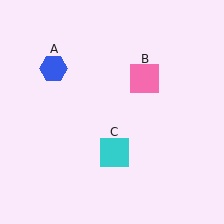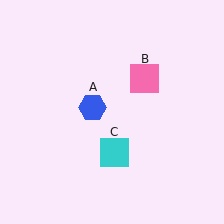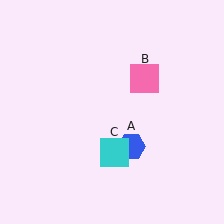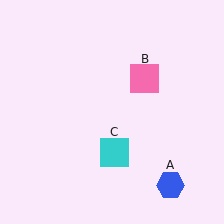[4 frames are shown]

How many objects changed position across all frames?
1 object changed position: blue hexagon (object A).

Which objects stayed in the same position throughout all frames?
Pink square (object B) and cyan square (object C) remained stationary.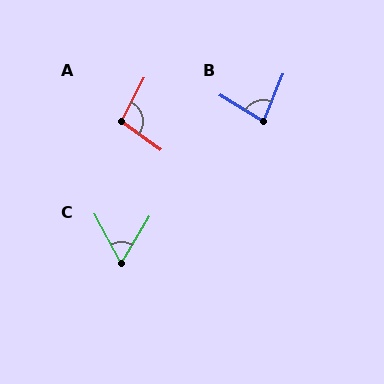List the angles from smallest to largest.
C (59°), B (81°), A (100°).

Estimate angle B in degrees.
Approximately 81 degrees.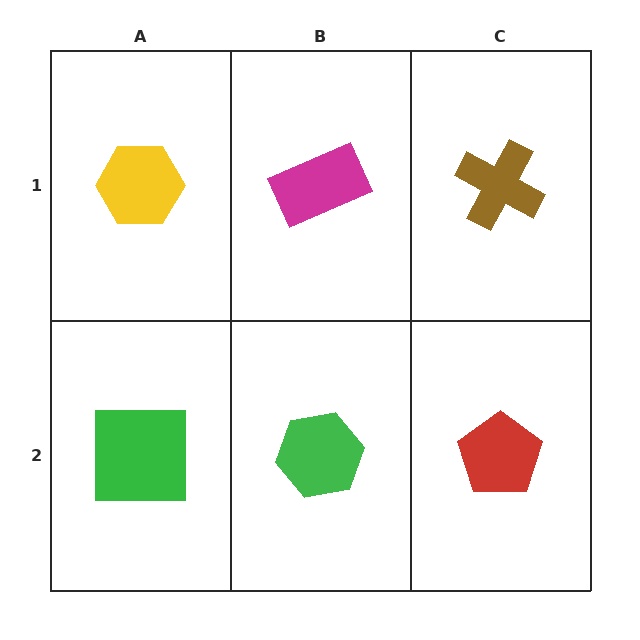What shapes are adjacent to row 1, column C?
A red pentagon (row 2, column C), a magenta rectangle (row 1, column B).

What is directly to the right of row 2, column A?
A green hexagon.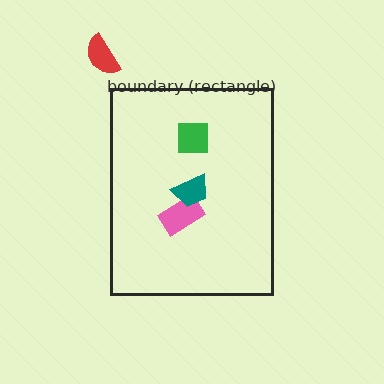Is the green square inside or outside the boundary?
Inside.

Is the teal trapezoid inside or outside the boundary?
Inside.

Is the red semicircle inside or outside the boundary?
Outside.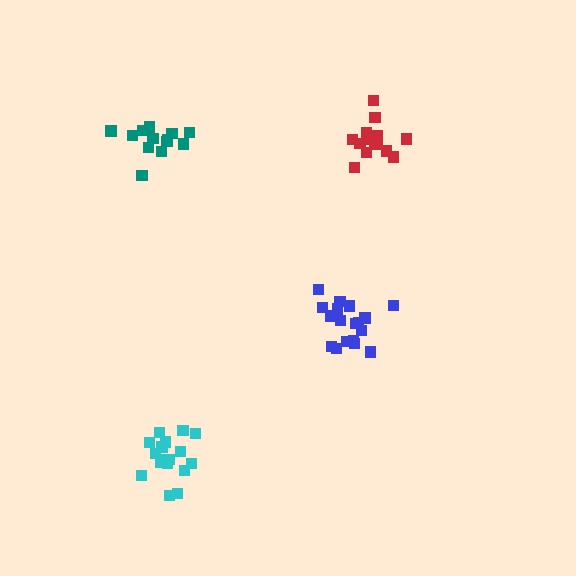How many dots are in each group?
Group 1: 18 dots, Group 2: 15 dots, Group 3: 15 dots, Group 4: 17 dots (65 total).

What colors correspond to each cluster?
The clusters are colored: blue, teal, red, cyan.